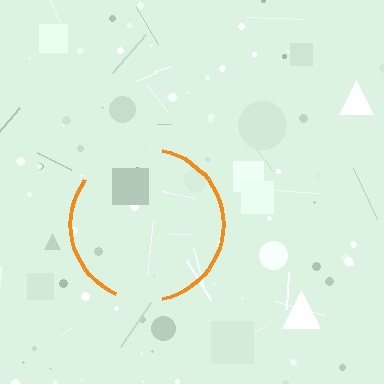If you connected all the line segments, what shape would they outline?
They would outline a circle.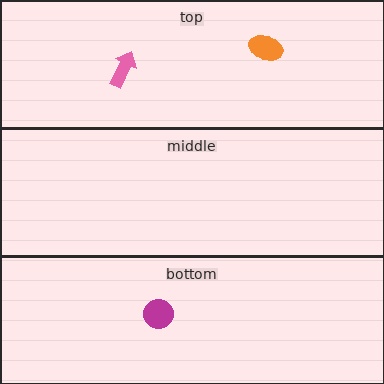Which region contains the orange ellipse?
The top region.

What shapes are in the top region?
The orange ellipse, the pink arrow.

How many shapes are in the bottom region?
1.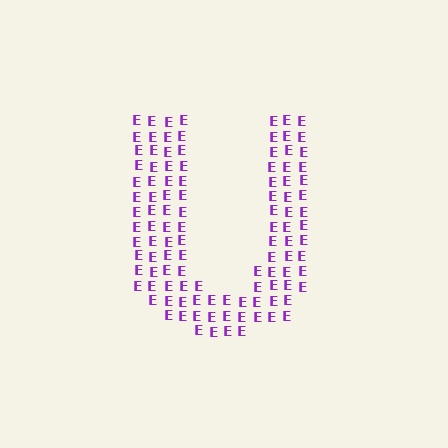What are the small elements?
The small elements are letter E's.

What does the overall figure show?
The overall figure shows the letter U.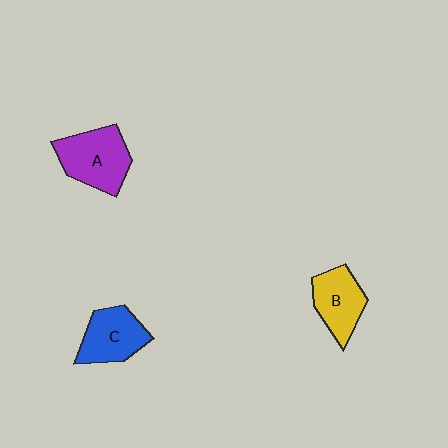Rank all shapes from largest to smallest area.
From largest to smallest: A (purple), C (blue), B (yellow).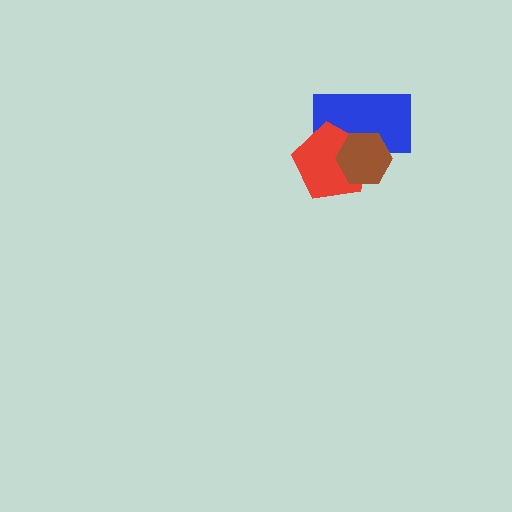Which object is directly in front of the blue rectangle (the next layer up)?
The red pentagon is directly in front of the blue rectangle.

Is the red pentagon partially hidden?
Yes, it is partially covered by another shape.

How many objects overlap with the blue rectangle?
2 objects overlap with the blue rectangle.